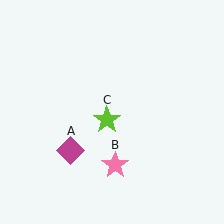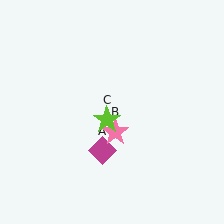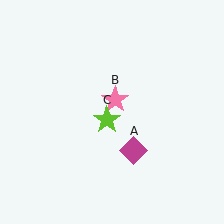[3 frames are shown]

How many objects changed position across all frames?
2 objects changed position: magenta diamond (object A), pink star (object B).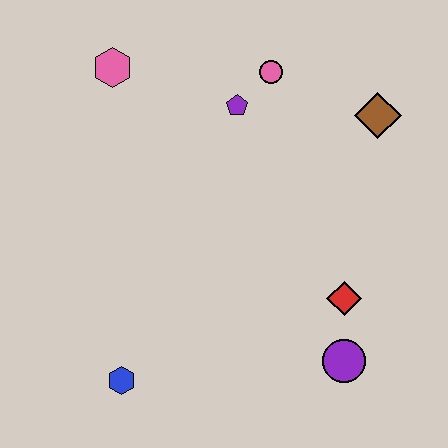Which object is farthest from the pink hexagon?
The purple circle is farthest from the pink hexagon.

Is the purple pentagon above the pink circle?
No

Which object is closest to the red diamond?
The purple circle is closest to the red diamond.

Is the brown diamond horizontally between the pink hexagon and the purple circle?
No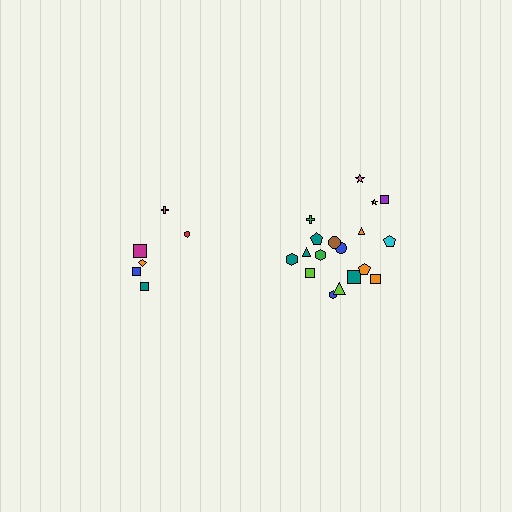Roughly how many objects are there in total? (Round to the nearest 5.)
Roughly 25 objects in total.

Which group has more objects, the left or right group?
The right group.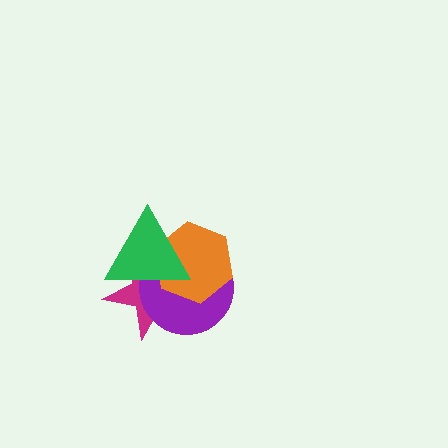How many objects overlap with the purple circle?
3 objects overlap with the purple circle.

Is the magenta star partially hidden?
Yes, it is partially covered by another shape.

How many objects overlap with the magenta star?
3 objects overlap with the magenta star.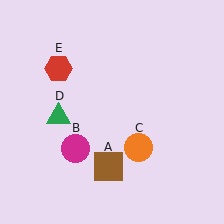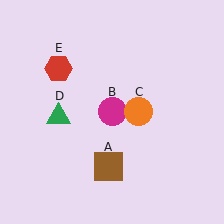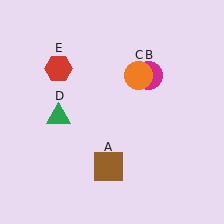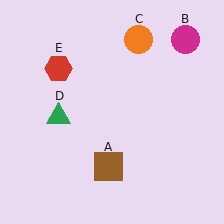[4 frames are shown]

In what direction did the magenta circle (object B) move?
The magenta circle (object B) moved up and to the right.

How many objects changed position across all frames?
2 objects changed position: magenta circle (object B), orange circle (object C).